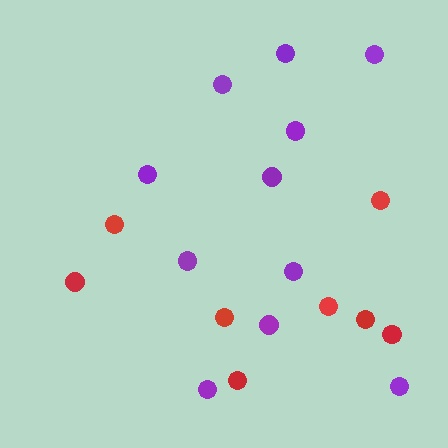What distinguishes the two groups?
There are 2 groups: one group of red circles (8) and one group of purple circles (11).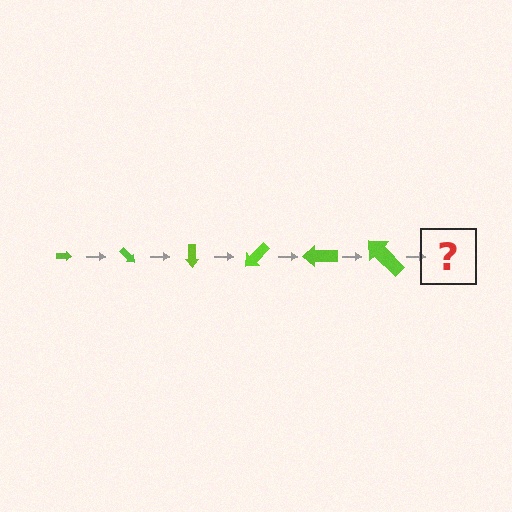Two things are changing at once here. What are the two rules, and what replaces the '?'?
The two rules are that the arrow grows larger each step and it rotates 45 degrees each step. The '?' should be an arrow, larger than the previous one and rotated 270 degrees from the start.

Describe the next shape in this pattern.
It should be an arrow, larger than the previous one and rotated 270 degrees from the start.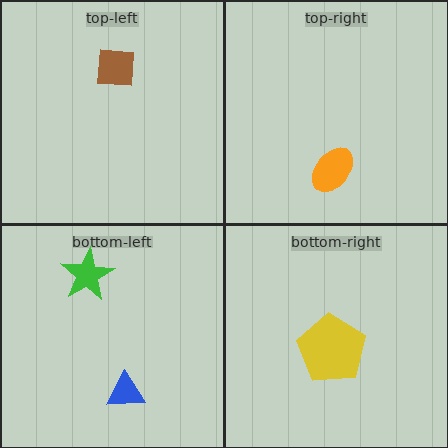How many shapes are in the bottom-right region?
1.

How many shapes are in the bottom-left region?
2.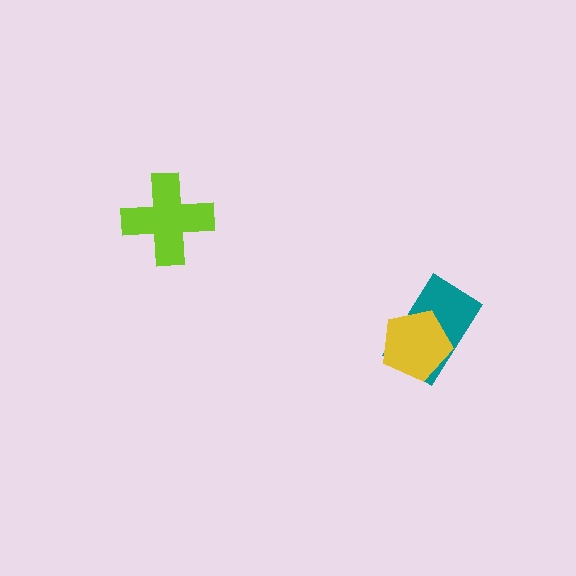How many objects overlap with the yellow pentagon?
1 object overlaps with the yellow pentagon.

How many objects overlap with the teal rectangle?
1 object overlaps with the teal rectangle.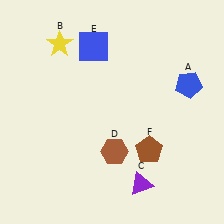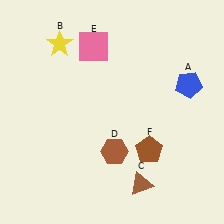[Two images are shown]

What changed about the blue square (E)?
In Image 1, E is blue. In Image 2, it changed to pink.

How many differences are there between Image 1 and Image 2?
There are 2 differences between the two images.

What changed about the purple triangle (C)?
In Image 1, C is purple. In Image 2, it changed to brown.